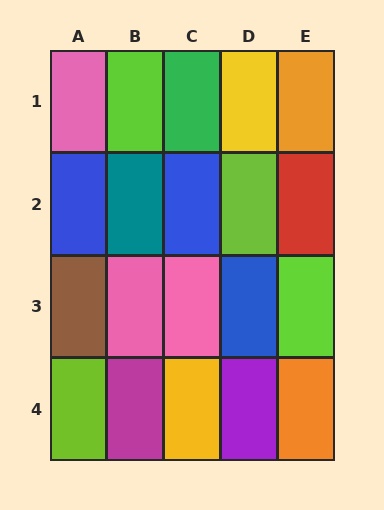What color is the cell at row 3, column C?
Pink.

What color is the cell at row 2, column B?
Teal.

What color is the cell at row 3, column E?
Lime.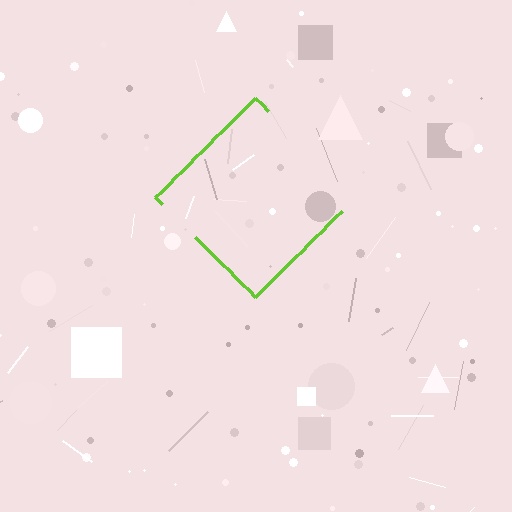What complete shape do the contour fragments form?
The contour fragments form a diamond.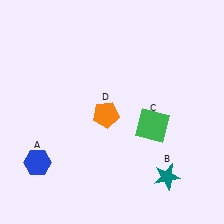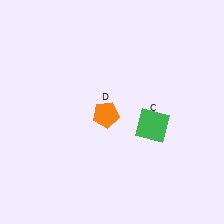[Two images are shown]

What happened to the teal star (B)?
The teal star (B) was removed in Image 2. It was in the bottom-right area of Image 1.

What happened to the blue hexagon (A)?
The blue hexagon (A) was removed in Image 2. It was in the bottom-left area of Image 1.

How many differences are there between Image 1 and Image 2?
There are 2 differences between the two images.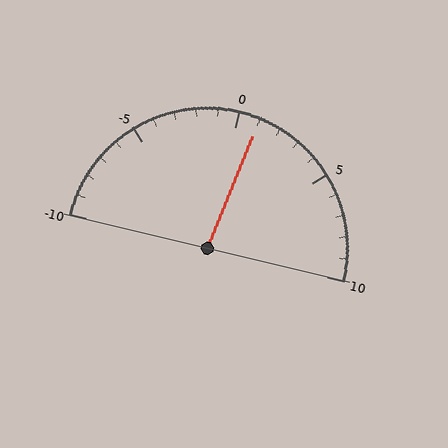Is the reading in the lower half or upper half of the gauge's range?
The reading is in the upper half of the range (-10 to 10).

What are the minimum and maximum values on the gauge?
The gauge ranges from -10 to 10.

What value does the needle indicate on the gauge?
The needle indicates approximately 1.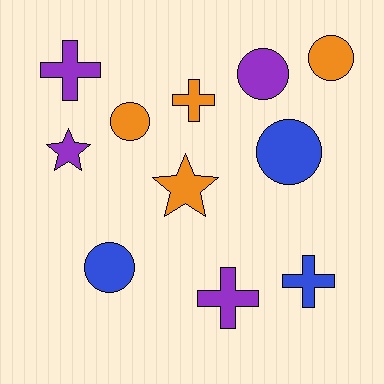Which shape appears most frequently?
Circle, with 5 objects.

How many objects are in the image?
There are 11 objects.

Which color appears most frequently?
Orange, with 4 objects.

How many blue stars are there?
There are no blue stars.